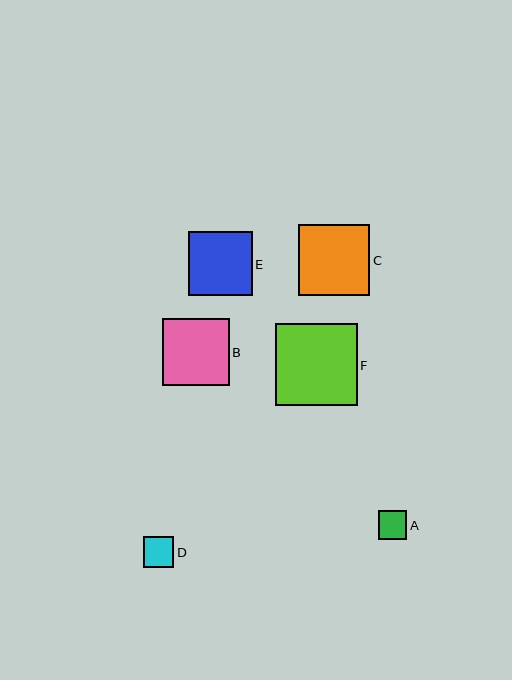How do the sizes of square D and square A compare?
Square D and square A are approximately the same size.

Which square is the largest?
Square F is the largest with a size of approximately 82 pixels.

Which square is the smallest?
Square A is the smallest with a size of approximately 29 pixels.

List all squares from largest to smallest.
From largest to smallest: F, C, B, E, D, A.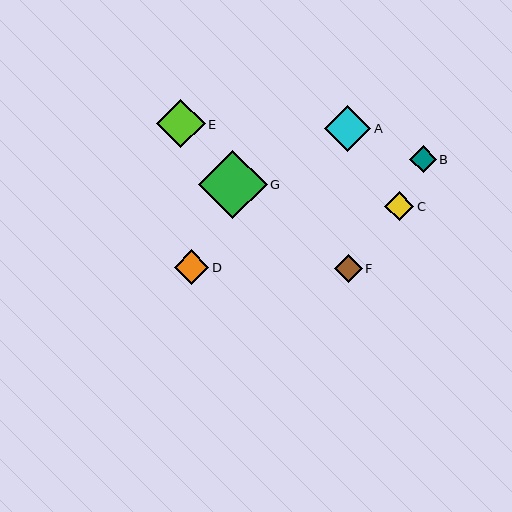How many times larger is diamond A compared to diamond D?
Diamond A is approximately 1.3 times the size of diamond D.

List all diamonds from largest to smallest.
From largest to smallest: G, E, A, D, C, F, B.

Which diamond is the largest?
Diamond G is the largest with a size of approximately 68 pixels.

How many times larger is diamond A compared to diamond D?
Diamond A is approximately 1.3 times the size of diamond D.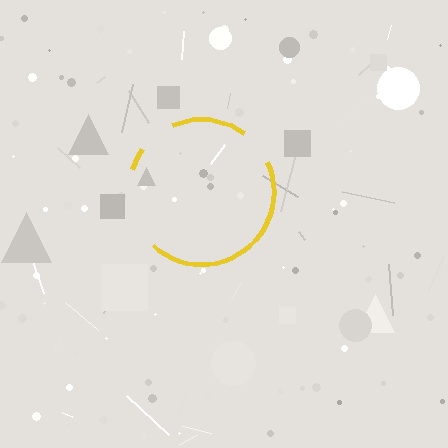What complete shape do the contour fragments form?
The contour fragments form a circle.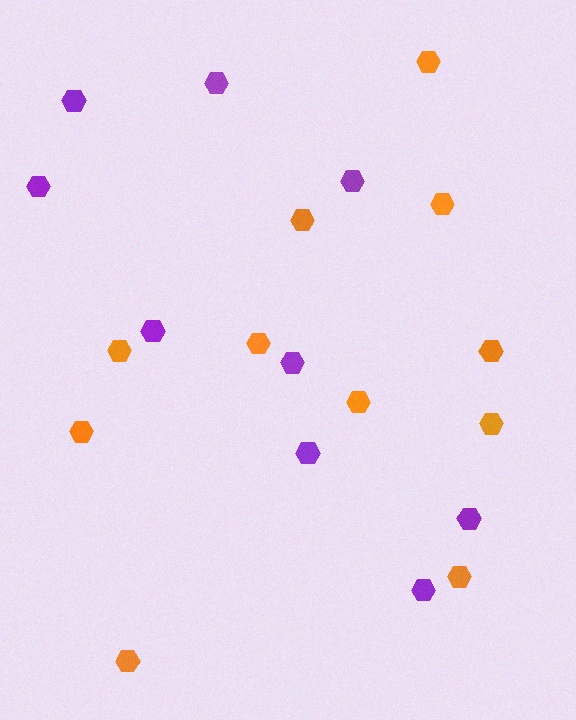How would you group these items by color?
There are 2 groups: one group of purple hexagons (9) and one group of orange hexagons (11).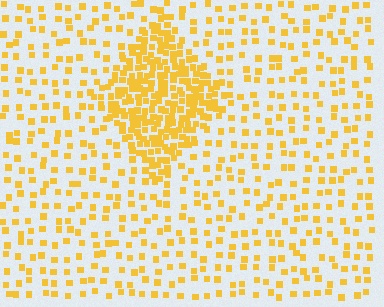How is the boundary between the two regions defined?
The boundary is defined by a change in element density (approximately 3.1x ratio). All elements are the same color, size, and shape.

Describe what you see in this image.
The image contains small yellow elements arranged at two different densities. A diamond-shaped region is visible where the elements are more densely packed than the surrounding area.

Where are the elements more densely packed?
The elements are more densely packed inside the diamond boundary.